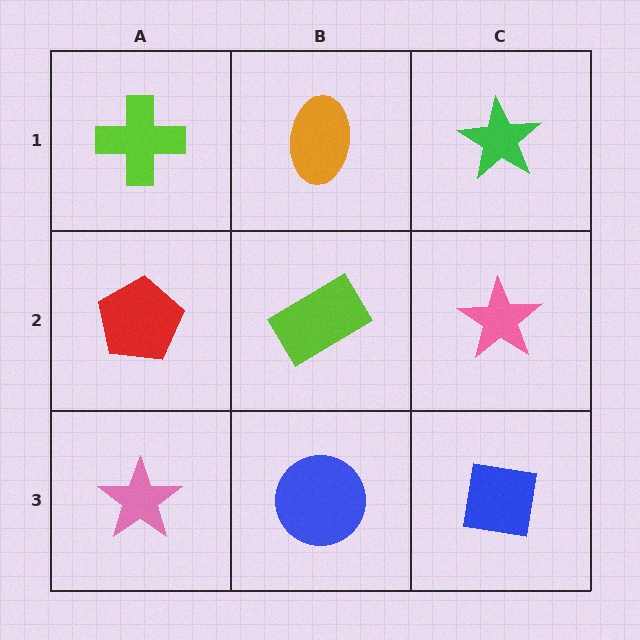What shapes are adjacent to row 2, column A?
A lime cross (row 1, column A), a pink star (row 3, column A), a lime rectangle (row 2, column B).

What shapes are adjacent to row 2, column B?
An orange ellipse (row 1, column B), a blue circle (row 3, column B), a red pentagon (row 2, column A), a pink star (row 2, column C).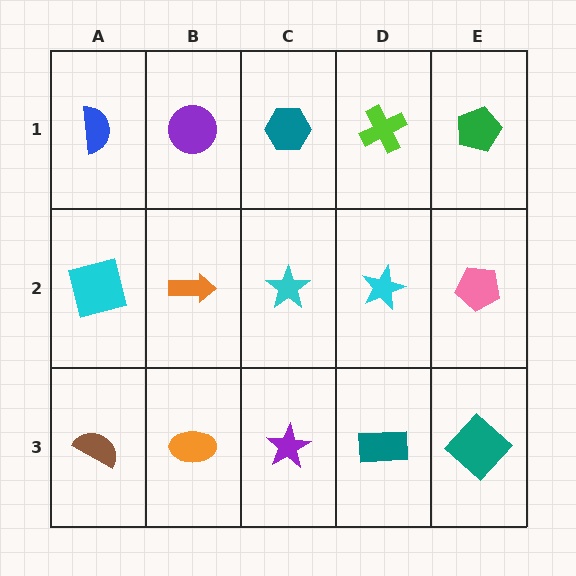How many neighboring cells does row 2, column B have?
4.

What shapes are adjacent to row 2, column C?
A teal hexagon (row 1, column C), a purple star (row 3, column C), an orange arrow (row 2, column B), a cyan star (row 2, column D).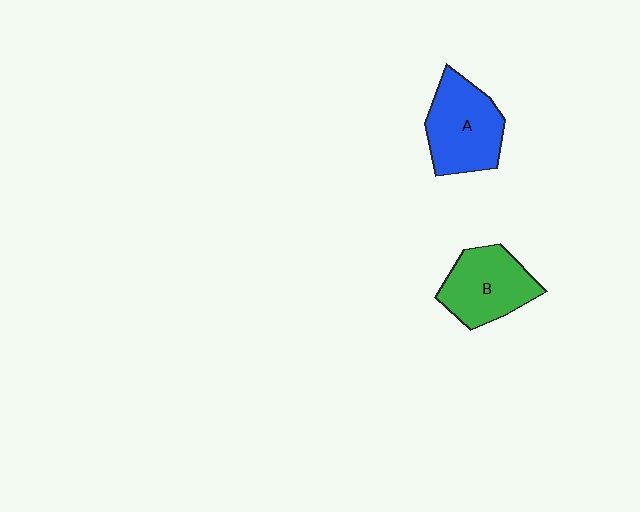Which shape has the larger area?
Shape A (blue).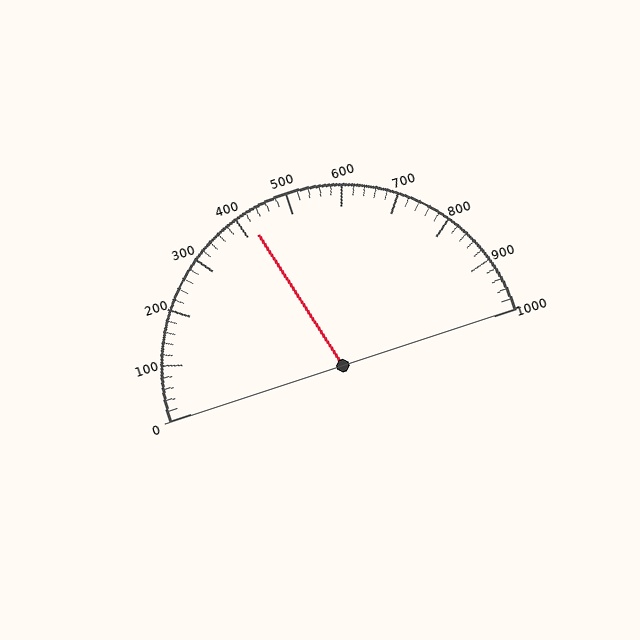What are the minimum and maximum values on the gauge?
The gauge ranges from 0 to 1000.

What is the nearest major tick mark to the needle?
The nearest major tick mark is 400.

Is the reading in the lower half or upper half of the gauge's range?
The reading is in the lower half of the range (0 to 1000).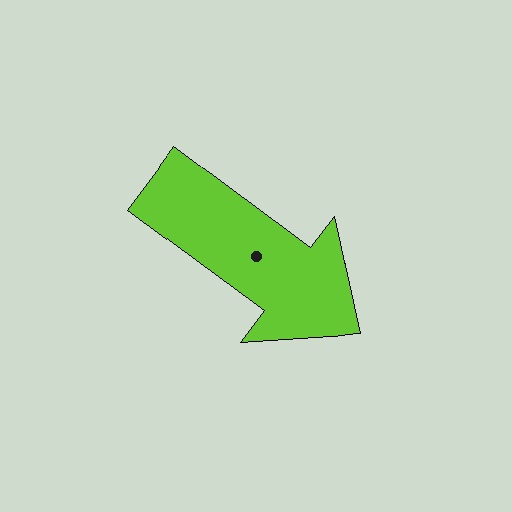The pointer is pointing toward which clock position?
Roughly 4 o'clock.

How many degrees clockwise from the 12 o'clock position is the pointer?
Approximately 127 degrees.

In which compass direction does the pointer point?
Southeast.